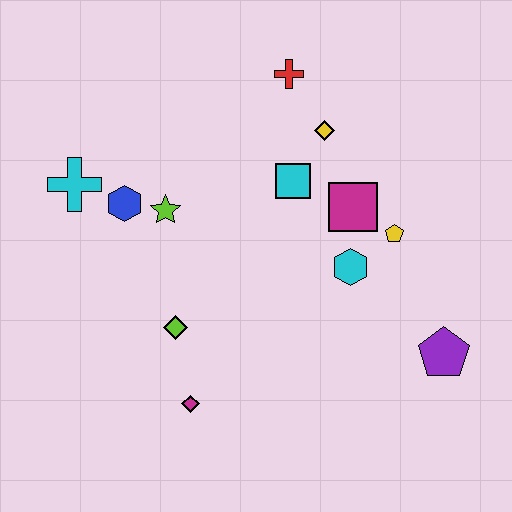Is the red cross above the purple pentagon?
Yes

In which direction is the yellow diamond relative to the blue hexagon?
The yellow diamond is to the right of the blue hexagon.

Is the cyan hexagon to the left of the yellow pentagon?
Yes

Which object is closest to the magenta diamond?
The lime diamond is closest to the magenta diamond.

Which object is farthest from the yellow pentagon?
The cyan cross is farthest from the yellow pentagon.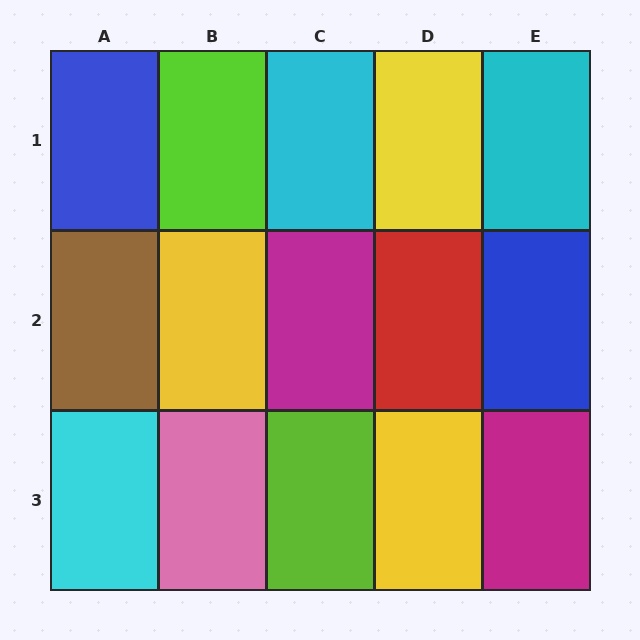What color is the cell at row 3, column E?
Magenta.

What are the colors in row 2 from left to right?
Brown, yellow, magenta, red, blue.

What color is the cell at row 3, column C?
Lime.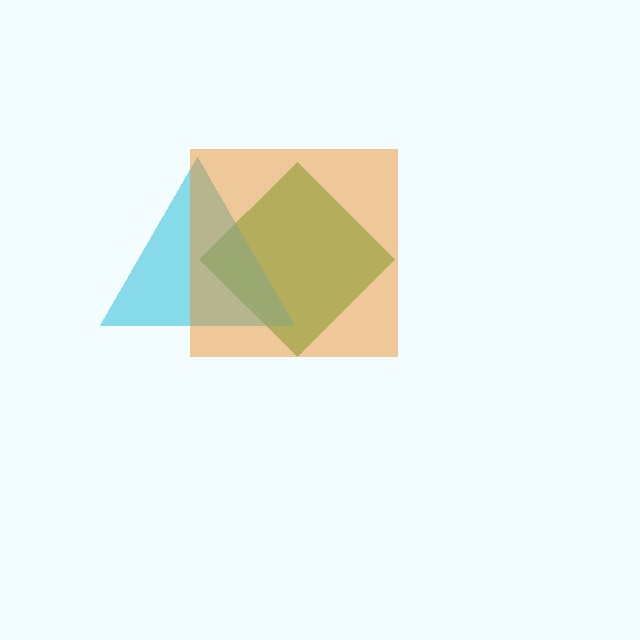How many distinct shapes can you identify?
There are 3 distinct shapes: a green diamond, a cyan triangle, an orange square.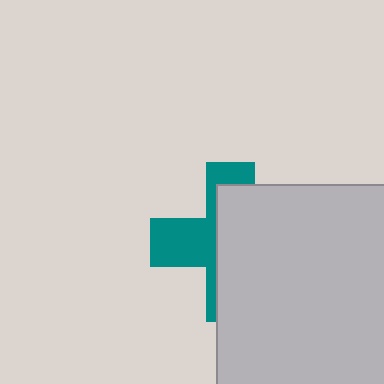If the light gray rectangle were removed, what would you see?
You would see the complete teal cross.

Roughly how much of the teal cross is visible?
A small part of it is visible (roughly 39%).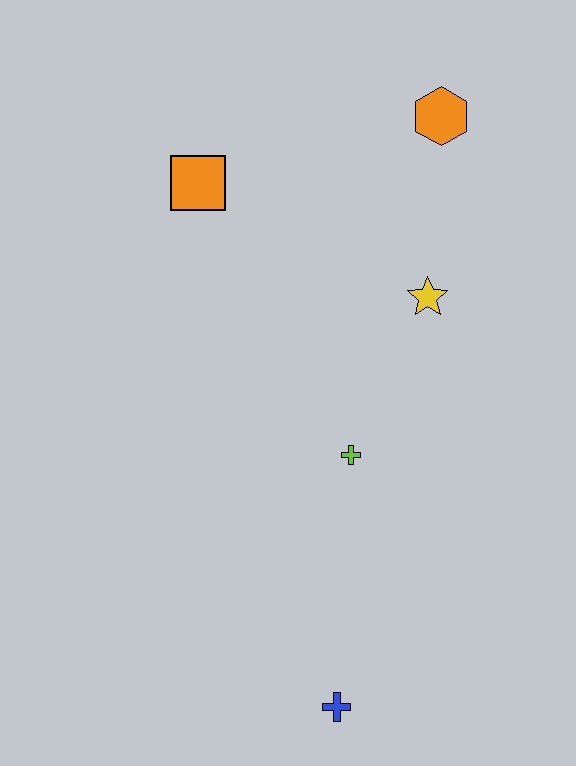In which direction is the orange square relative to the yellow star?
The orange square is to the left of the yellow star.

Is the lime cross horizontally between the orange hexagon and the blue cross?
Yes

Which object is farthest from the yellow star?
The blue cross is farthest from the yellow star.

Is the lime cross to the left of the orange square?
No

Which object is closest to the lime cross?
The yellow star is closest to the lime cross.